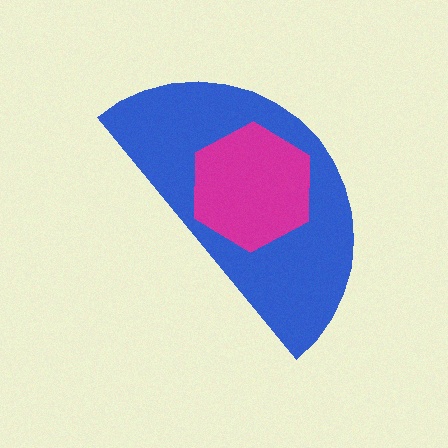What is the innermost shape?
The magenta hexagon.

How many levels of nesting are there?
2.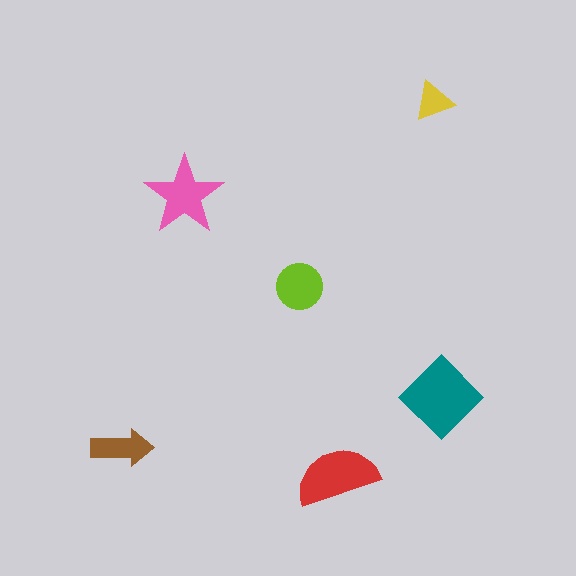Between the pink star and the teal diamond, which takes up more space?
The teal diamond.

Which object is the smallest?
The yellow triangle.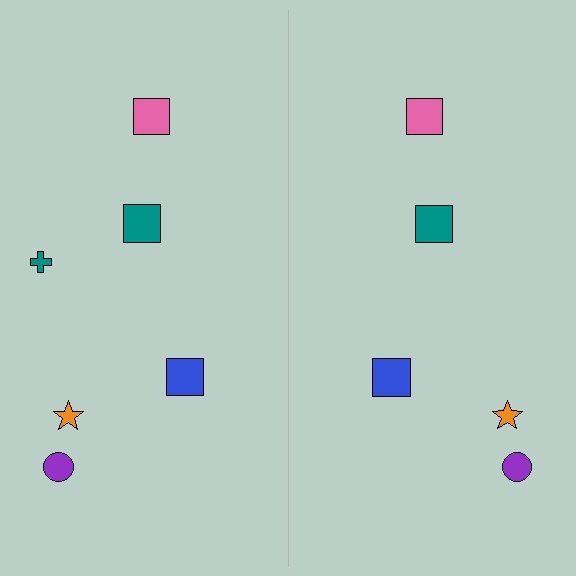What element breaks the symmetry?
A teal cross is missing from the right side.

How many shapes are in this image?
There are 11 shapes in this image.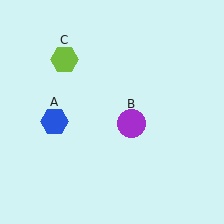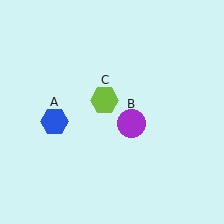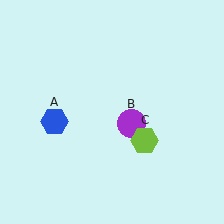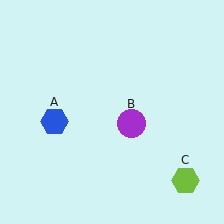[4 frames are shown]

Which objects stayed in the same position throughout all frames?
Blue hexagon (object A) and purple circle (object B) remained stationary.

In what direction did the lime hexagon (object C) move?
The lime hexagon (object C) moved down and to the right.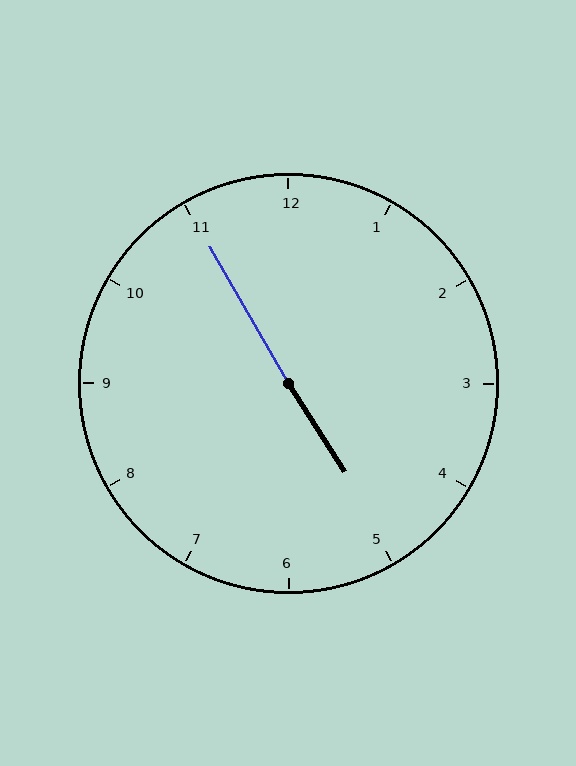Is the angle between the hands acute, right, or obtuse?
It is obtuse.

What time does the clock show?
4:55.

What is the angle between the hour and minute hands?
Approximately 178 degrees.